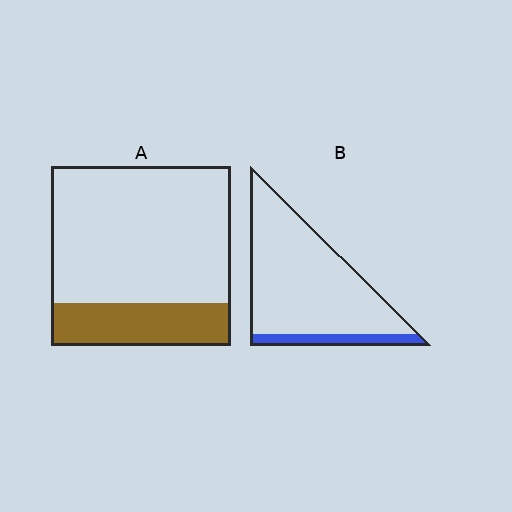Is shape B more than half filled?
No.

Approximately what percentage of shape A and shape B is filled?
A is approximately 25% and B is approximately 15%.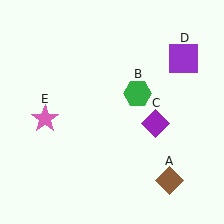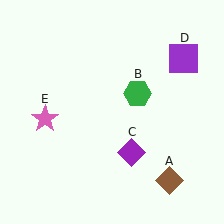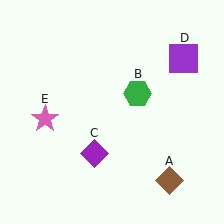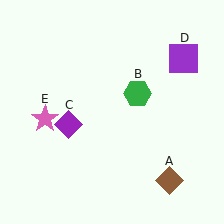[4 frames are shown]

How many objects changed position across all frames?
1 object changed position: purple diamond (object C).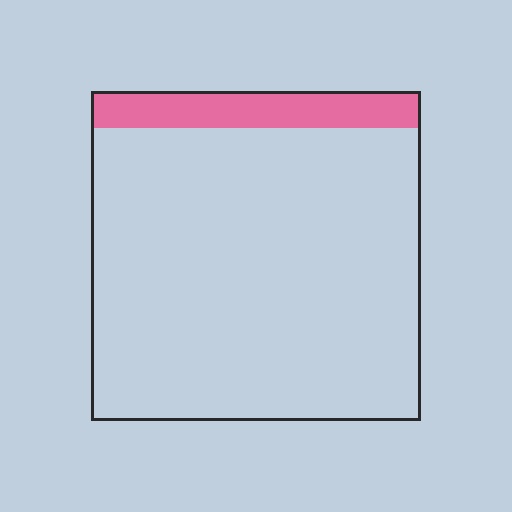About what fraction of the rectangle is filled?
About one tenth (1/10).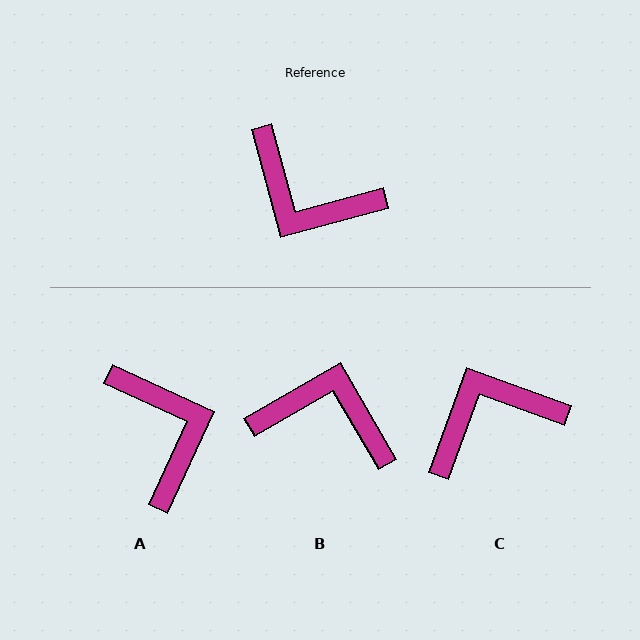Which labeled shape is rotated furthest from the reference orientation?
B, about 165 degrees away.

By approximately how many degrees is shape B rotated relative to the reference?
Approximately 165 degrees clockwise.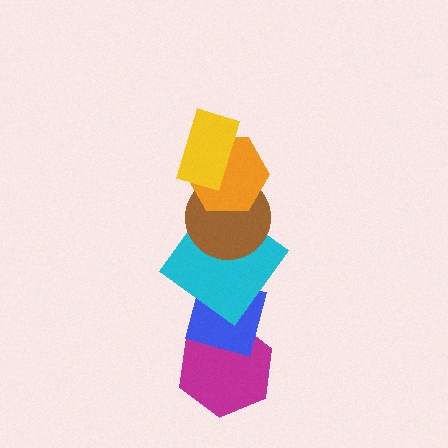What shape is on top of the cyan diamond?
The brown circle is on top of the cyan diamond.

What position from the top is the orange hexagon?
The orange hexagon is 2nd from the top.